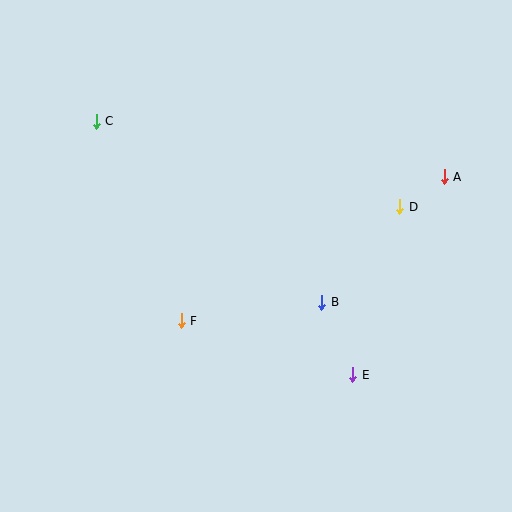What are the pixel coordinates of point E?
Point E is at (353, 375).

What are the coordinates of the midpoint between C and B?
The midpoint between C and B is at (209, 212).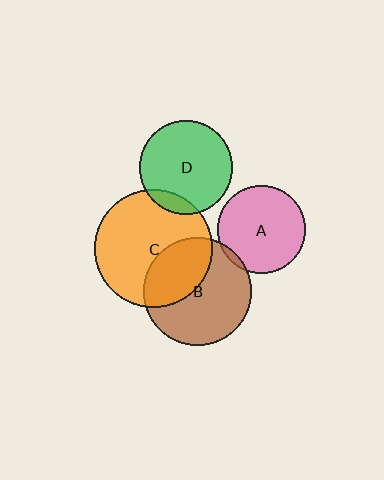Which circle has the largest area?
Circle C (orange).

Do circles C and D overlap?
Yes.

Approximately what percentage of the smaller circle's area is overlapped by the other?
Approximately 10%.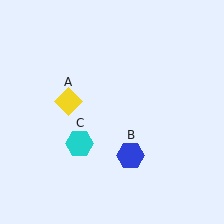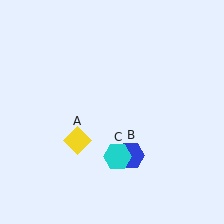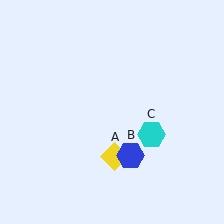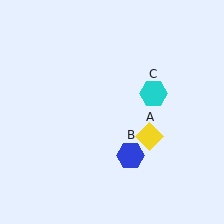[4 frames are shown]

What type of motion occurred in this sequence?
The yellow diamond (object A), cyan hexagon (object C) rotated counterclockwise around the center of the scene.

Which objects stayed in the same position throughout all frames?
Blue hexagon (object B) remained stationary.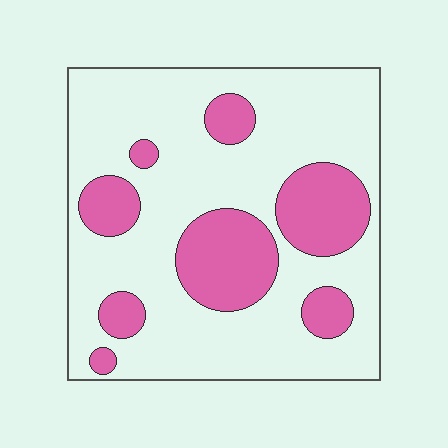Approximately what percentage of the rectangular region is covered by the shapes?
Approximately 25%.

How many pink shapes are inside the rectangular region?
8.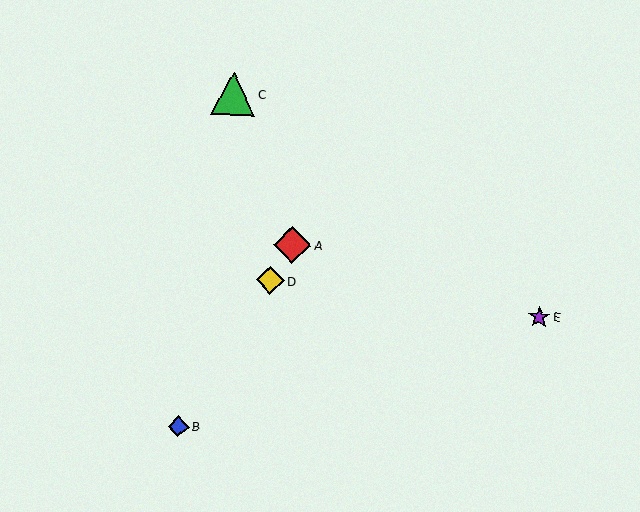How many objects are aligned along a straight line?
3 objects (A, B, D) are aligned along a straight line.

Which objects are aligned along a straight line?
Objects A, B, D are aligned along a straight line.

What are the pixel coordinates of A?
Object A is at (292, 245).